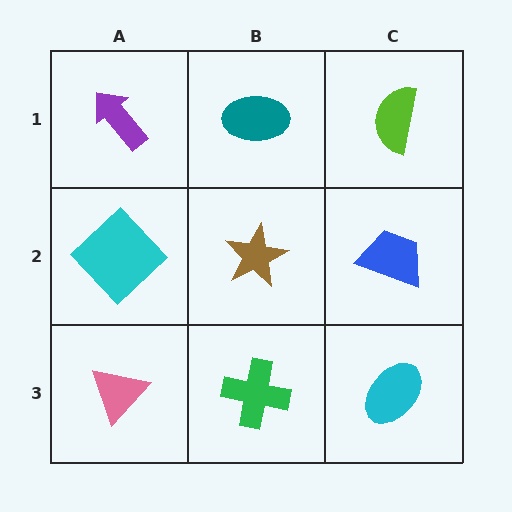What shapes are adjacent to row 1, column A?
A cyan diamond (row 2, column A), a teal ellipse (row 1, column B).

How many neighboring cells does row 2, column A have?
3.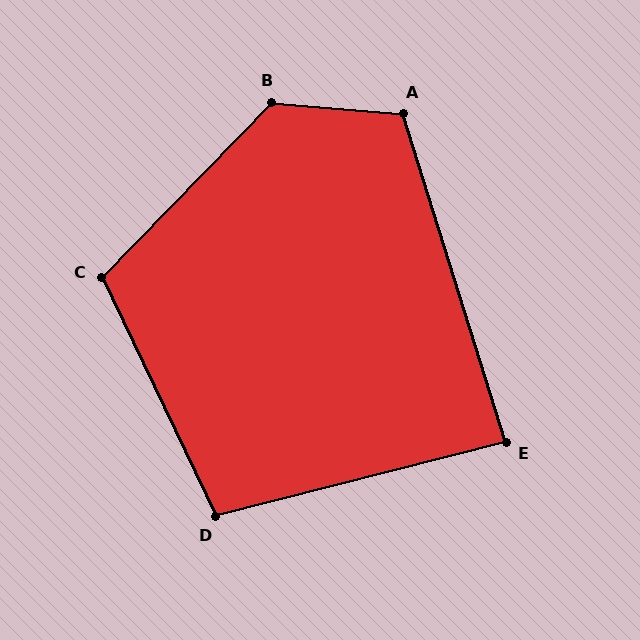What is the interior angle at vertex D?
Approximately 101 degrees (obtuse).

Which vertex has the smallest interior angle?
E, at approximately 87 degrees.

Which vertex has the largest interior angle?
B, at approximately 130 degrees.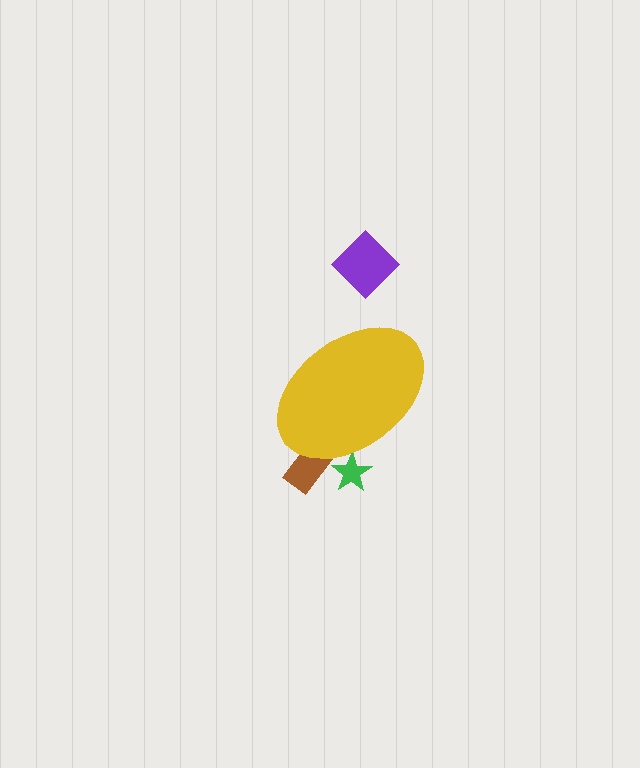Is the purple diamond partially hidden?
No, the purple diamond is fully visible.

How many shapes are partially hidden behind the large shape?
2 shapes are partially hidden.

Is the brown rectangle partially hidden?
Yes, the brown rectangle is partially hidden behind the yellow ellipse.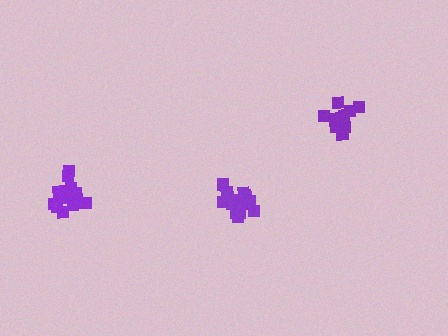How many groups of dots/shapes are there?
There are 3 groups.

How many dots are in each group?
Group 1: 15 dots, Group 2: 12 dots, Group 3: 17 dots (44 total).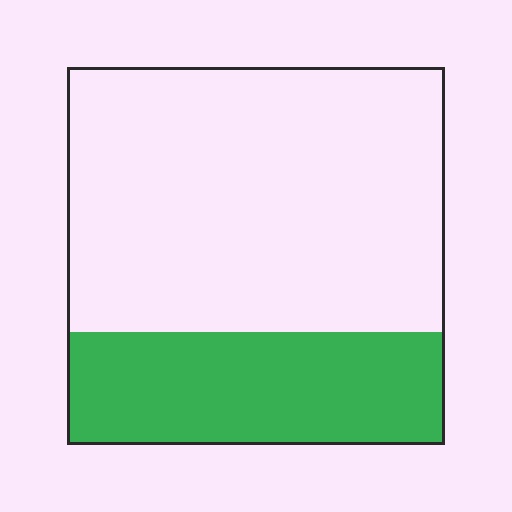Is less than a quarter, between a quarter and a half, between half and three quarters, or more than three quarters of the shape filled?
Between a quarter and a half.